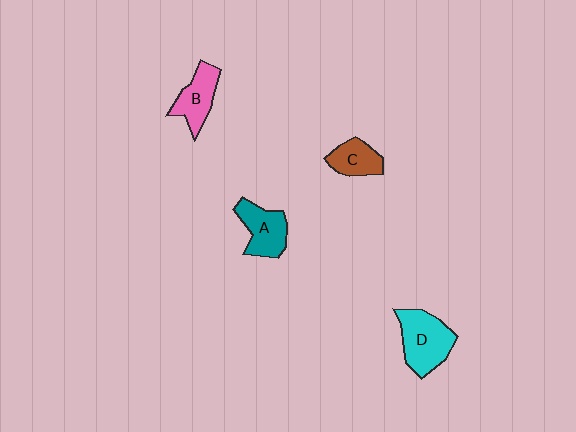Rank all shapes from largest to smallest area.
From largest to smallest: D (cyan), A (teal), B (pink), C (brown).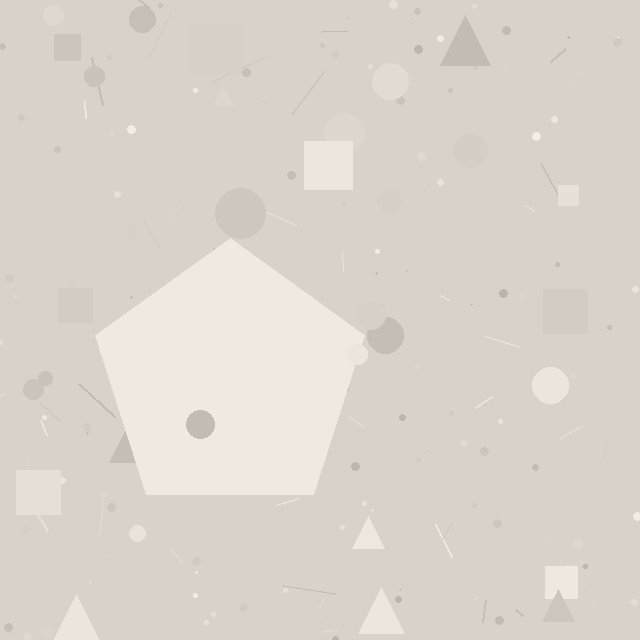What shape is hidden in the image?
A pentagon is hidden in the image.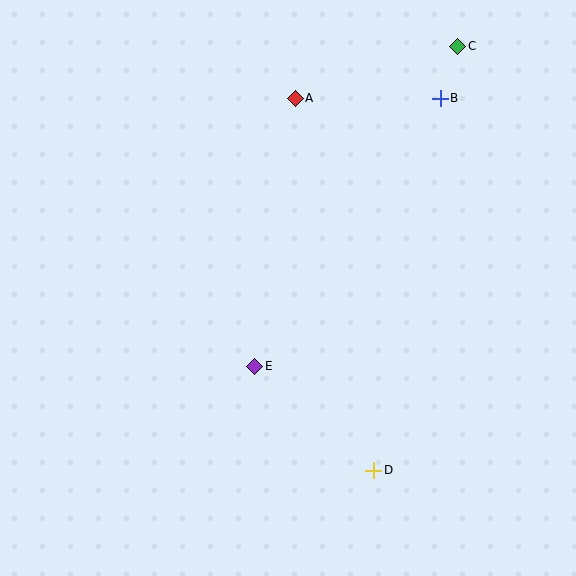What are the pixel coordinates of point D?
Point D is at (374, 470).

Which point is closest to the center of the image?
Point E at (255, 366) is closest to the center.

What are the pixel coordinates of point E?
Point E is at (255, 366).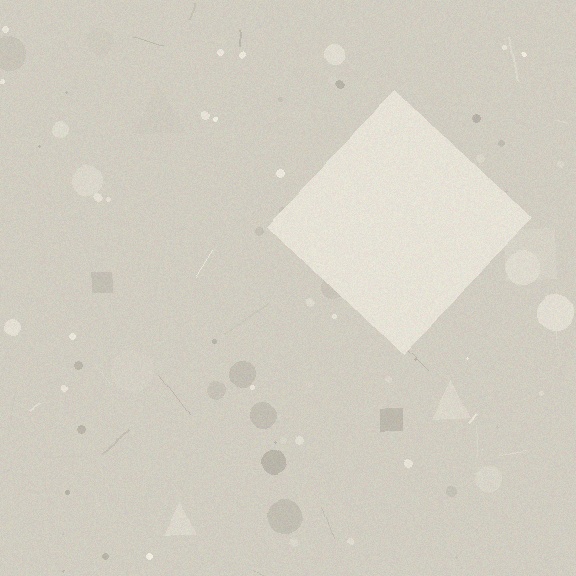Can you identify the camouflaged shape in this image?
The camouflaged shape is a diamond.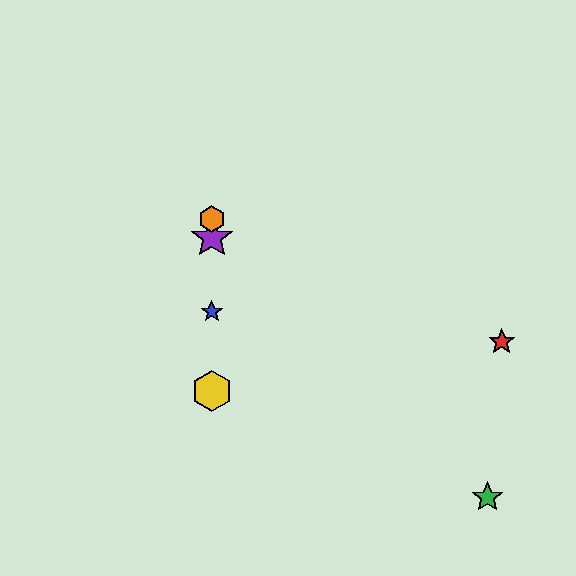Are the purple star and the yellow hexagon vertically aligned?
Yes, both are at x≈212.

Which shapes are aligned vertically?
The blue star, the yellow hexagon, the purple star, the orange hexagon are aligned vertically.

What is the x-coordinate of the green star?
The green star is at x≈488.